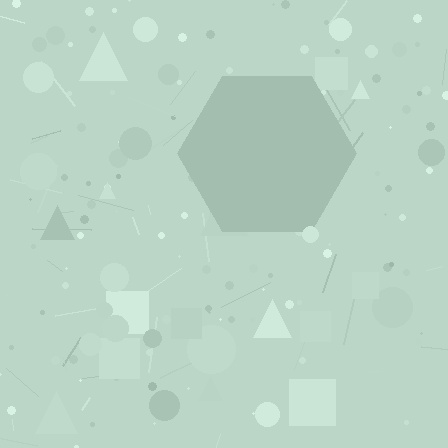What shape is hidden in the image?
A hexagon is hidden in the image.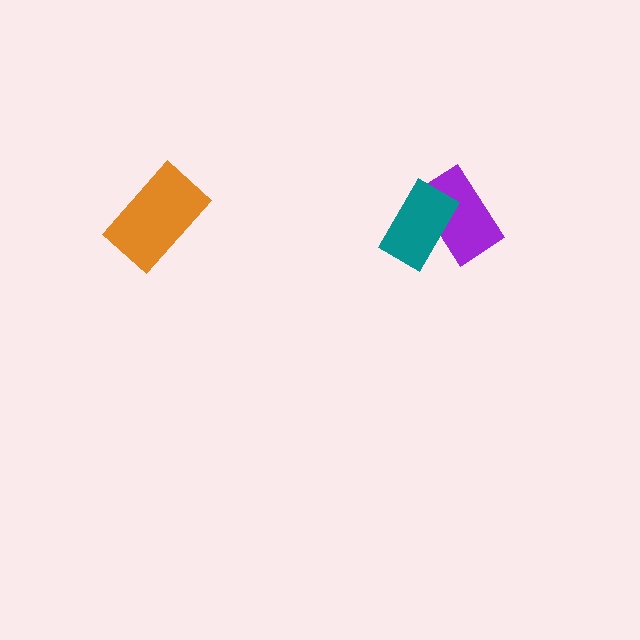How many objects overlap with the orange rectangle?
0 objects overlap with the orange rectangle.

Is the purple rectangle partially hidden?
Yes, it is partially covered by another shape.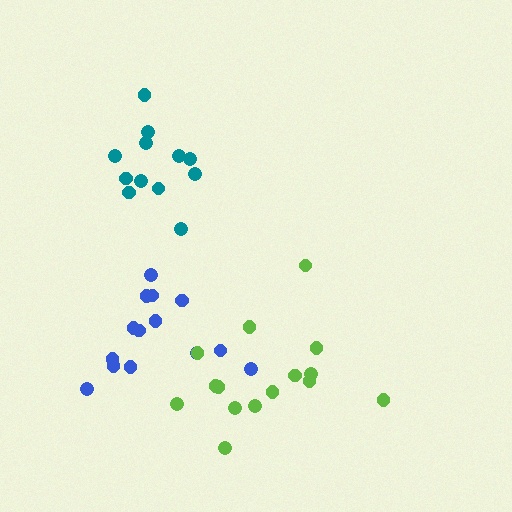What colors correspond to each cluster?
The clusters are colored: teal, blue, lime.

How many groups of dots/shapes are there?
There are 3 groups.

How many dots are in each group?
Group 1: 12 dots, Group 2: 14 dots, Group 3: 15 dots (41 total).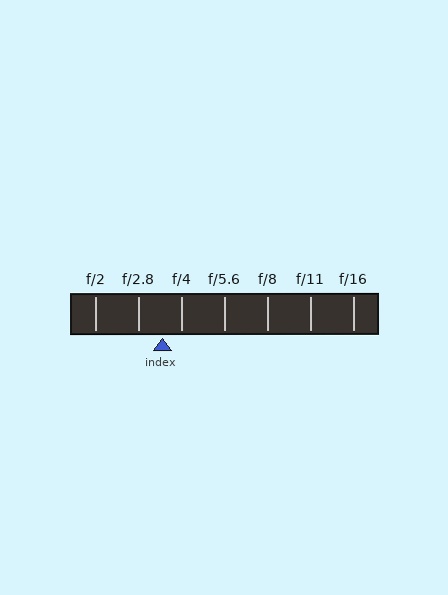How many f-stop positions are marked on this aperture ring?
There are 7 f-stop positions marked.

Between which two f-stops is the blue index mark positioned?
The index mark is between f/2.8 and f/4.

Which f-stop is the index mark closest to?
The index mark is closest to f/4.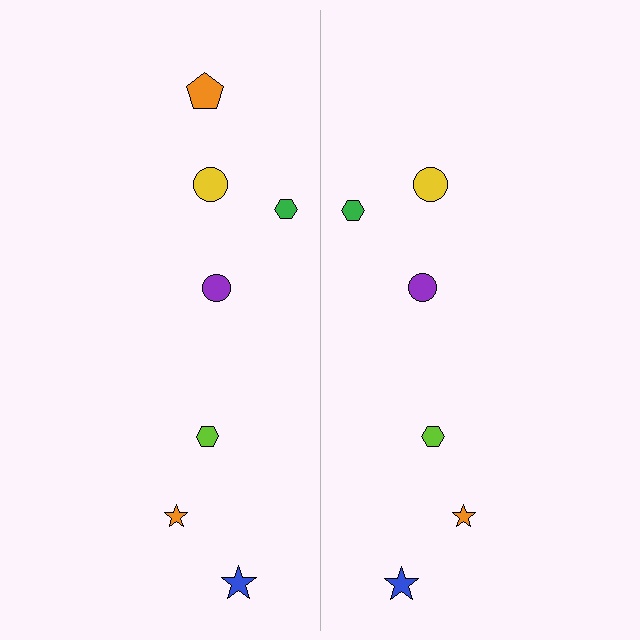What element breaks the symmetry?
A orange pentagon is missing from the right side.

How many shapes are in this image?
There are 13 shapes in this image.